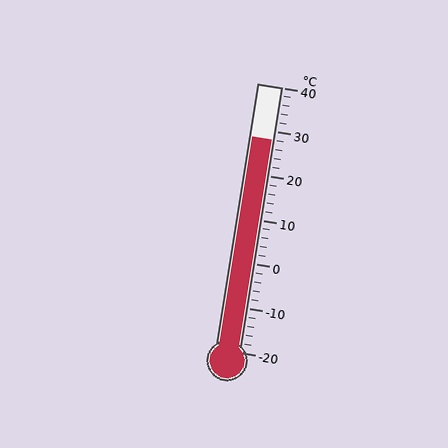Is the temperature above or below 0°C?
The temperature is above 0°C.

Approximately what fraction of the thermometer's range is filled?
The thermometer is filled to approximately 80% of its range.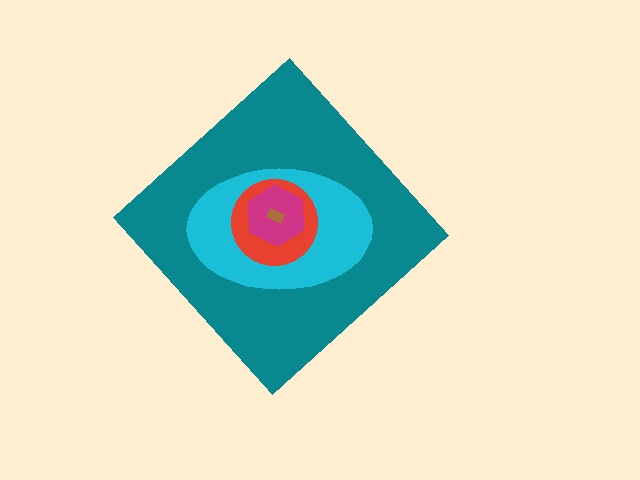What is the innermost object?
The brown rectangle.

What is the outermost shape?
The teal diamond.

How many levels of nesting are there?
5.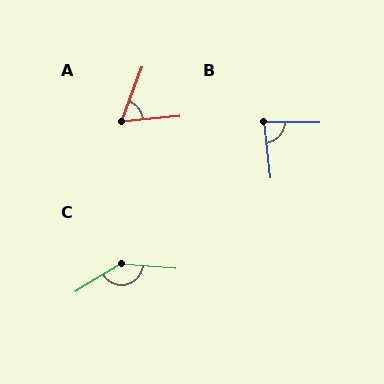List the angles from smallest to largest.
A (64°), B (83°), C (144°).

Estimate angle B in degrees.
Approximately 83 degrees.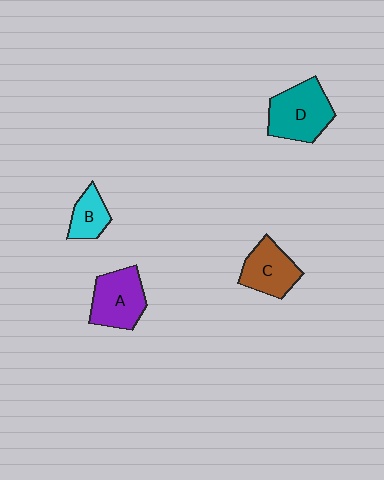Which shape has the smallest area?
Shape B (cyan).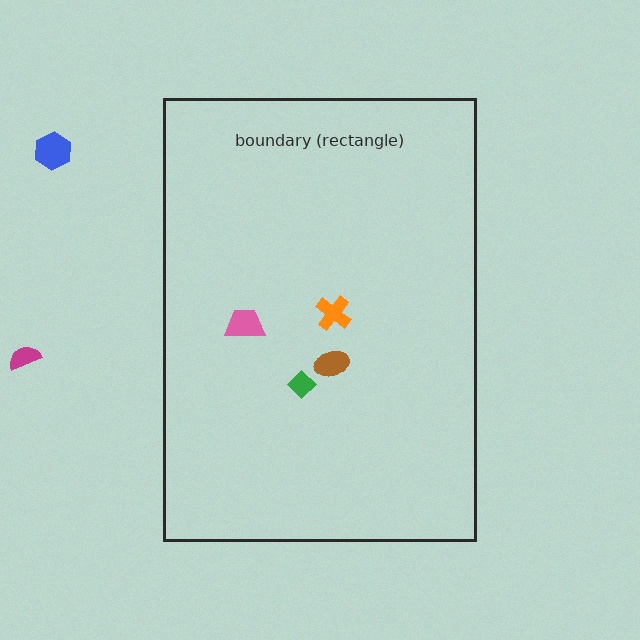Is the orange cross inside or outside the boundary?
Inside.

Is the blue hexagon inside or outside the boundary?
Outside.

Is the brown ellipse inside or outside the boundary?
Inside.